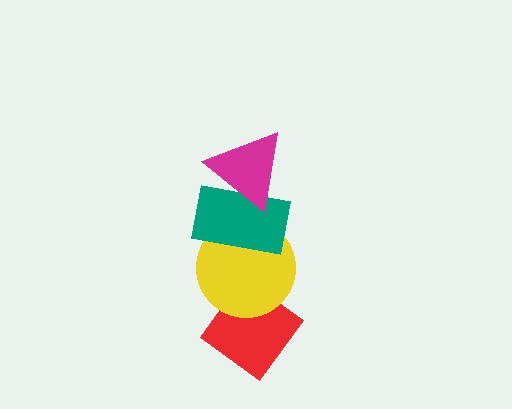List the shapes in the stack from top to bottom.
From top to bottom: the magenta triangle, the teal rectangle, the yellow circle, the red diamond.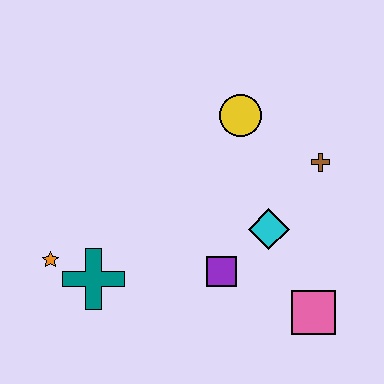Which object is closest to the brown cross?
The cyan diamond is closest to the brown cross.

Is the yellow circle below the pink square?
No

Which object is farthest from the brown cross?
The orange star is farthest from the brown cross.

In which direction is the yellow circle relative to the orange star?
The yellow circle is to the right of the orange star.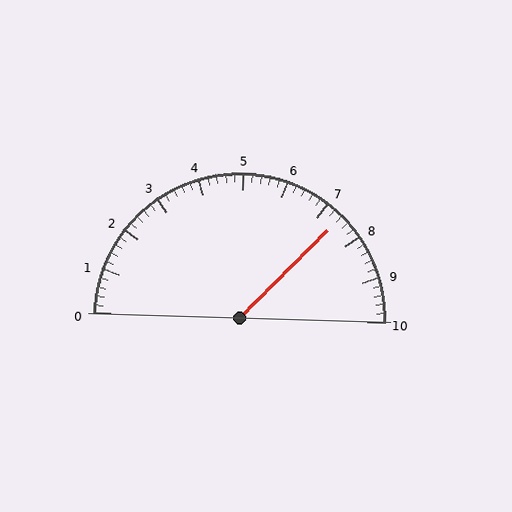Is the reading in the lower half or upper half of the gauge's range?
The reading is in the upper half of the range (0 to 10).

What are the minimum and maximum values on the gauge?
The gauge ranges from 0 to 10.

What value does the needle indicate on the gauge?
The needle indicates approximately 7.4.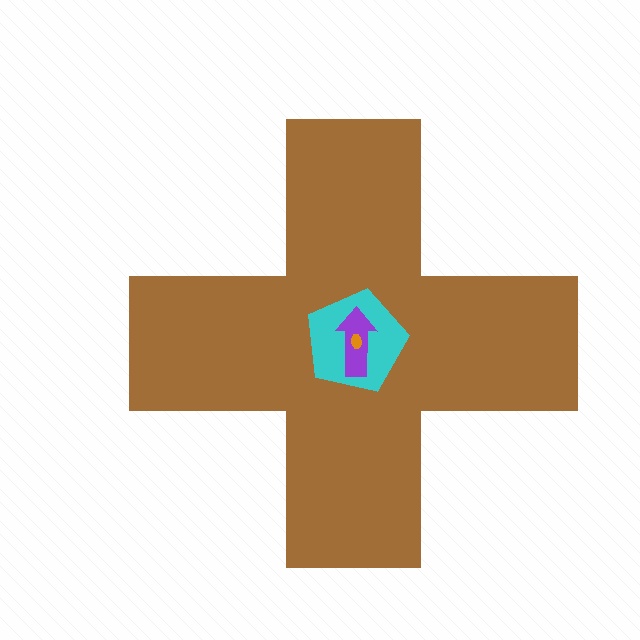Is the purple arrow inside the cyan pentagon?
Yes.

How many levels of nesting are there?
4.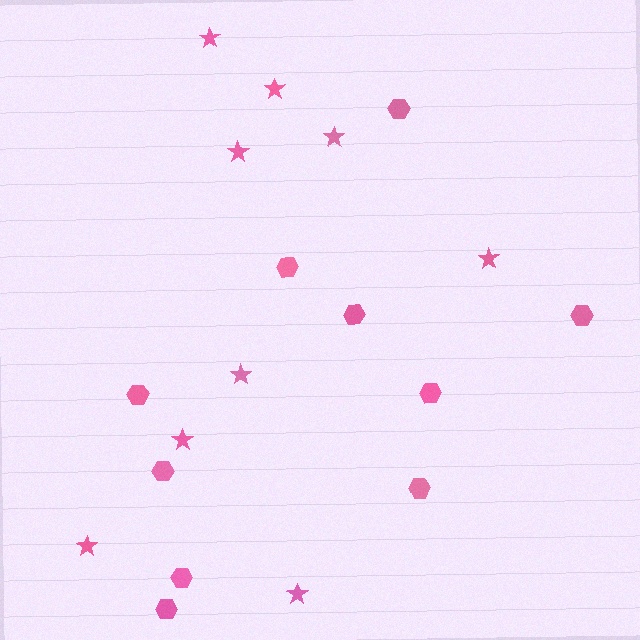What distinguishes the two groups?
There are 2 groups: one group of hexagons (10) and one group of stars (9).